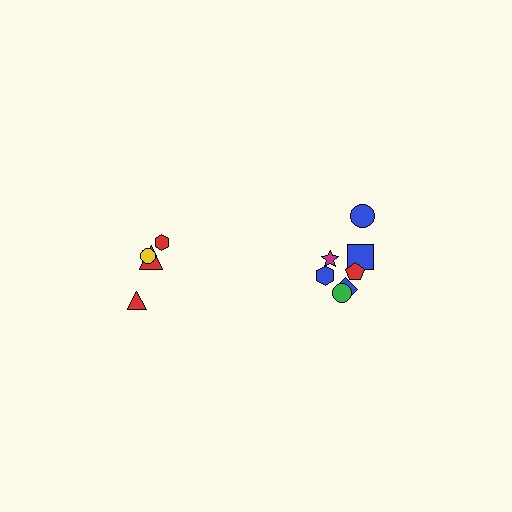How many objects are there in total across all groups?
There are 11 objects.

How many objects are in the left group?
There are 4 objects.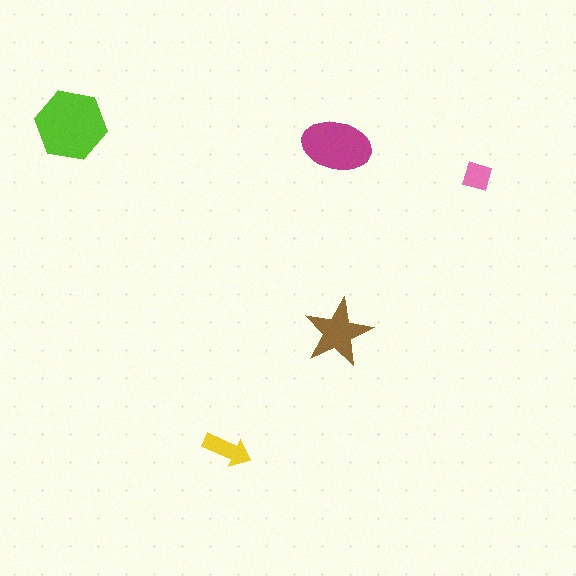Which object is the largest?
The lime hexagon.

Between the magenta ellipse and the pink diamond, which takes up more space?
The magenta ellipse.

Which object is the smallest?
The pink diamond.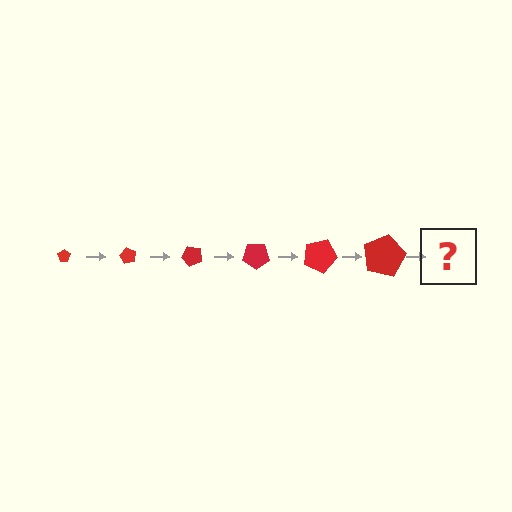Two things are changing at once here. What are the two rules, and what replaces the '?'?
The two rules are that the pentagon grows larger each step and it rotates 60 degrees each step. The '?' should be a pentagon, larger than the previous one and rotated 360 degrees from the start.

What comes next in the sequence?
The next element should be a pentagon, larger than the previous one and rotated 360 degrees from the start.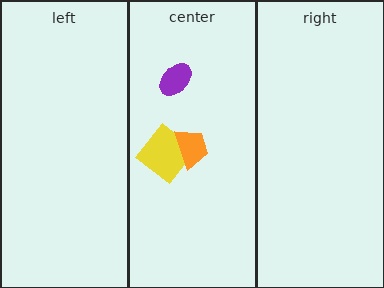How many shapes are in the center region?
3.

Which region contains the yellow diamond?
The center region.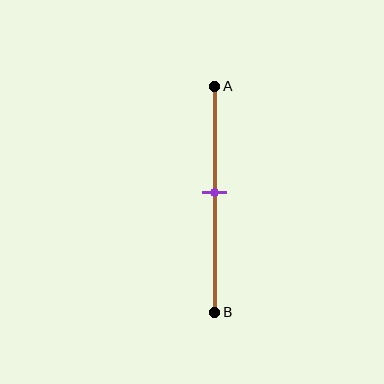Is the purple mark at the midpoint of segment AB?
No, the mark is at about 45% from A, not at the 50% midpoint.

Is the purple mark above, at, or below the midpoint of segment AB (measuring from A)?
The purple mark is above the midpoint of segment AB.